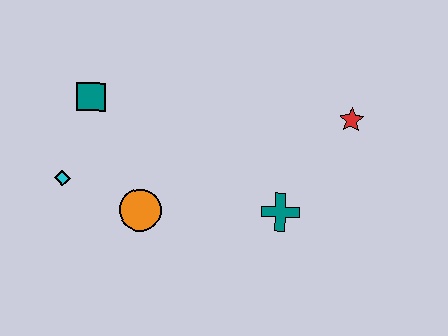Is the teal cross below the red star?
Yes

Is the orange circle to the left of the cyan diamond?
No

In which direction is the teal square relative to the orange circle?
The teal square is above the orange circle.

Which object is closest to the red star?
The teal cross is closest to the red star.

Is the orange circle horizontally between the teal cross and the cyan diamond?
Yes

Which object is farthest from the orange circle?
The red star is farthest from the orange circle.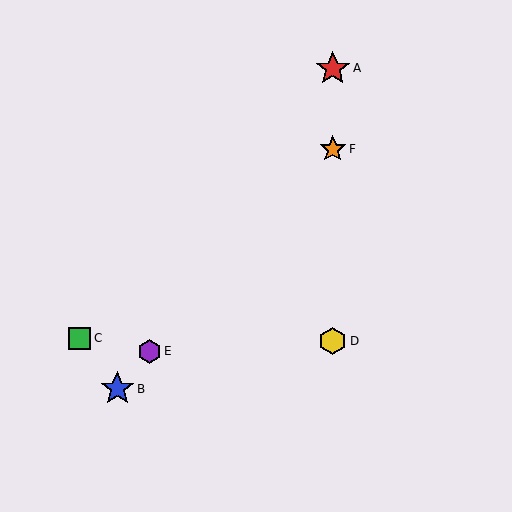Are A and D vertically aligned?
Yes, both are at x≈333.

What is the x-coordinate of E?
Object E is at x≈150.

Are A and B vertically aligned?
No, A is at x≈333 and B is at x≈117.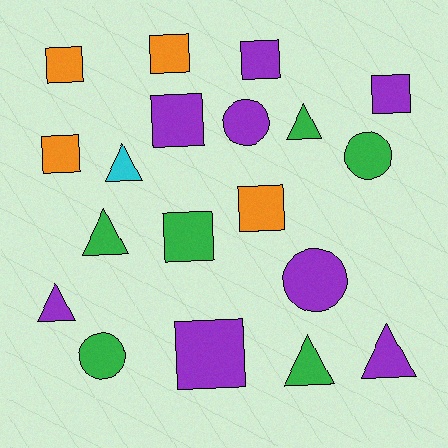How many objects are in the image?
There are 19 objects.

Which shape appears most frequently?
Square, with 9 objects.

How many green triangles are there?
There are 3 green triangles.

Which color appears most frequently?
Purple, with 8 objects.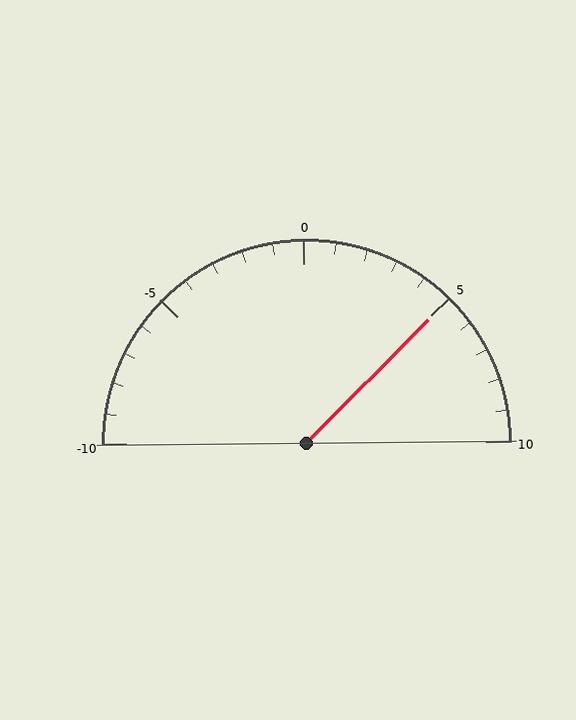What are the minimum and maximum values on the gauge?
The gauge ranges from -10 to 10.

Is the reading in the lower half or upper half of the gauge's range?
The reading is in the upper half of the range (-10 to 10).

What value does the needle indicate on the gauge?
The needle indicates approximately 5.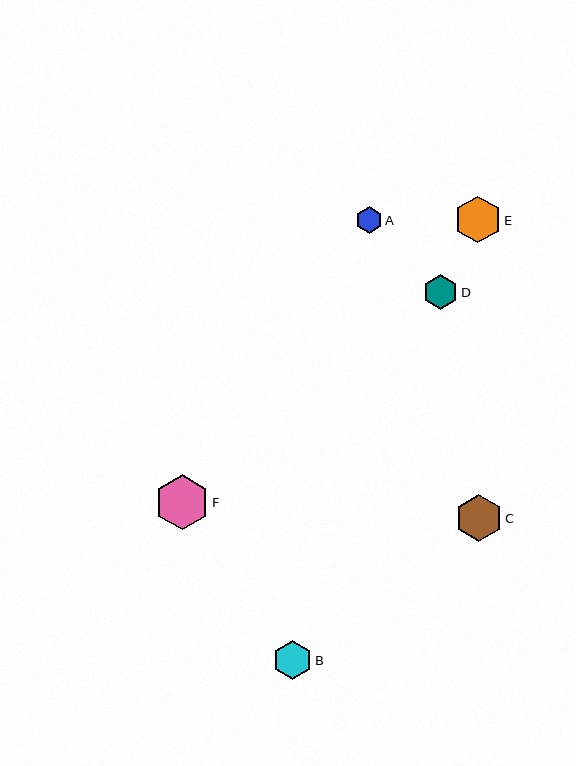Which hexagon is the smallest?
Hexagon A is the smallest with a size of approximately 26 pixels.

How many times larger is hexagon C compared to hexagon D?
Hexagon C is approximately 1.3 times the size of hexagon D.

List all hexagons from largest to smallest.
From largest to smallest: F, C, E, B, D, A.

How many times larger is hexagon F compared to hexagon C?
Hexagon F is approximately 1.2 times the size of hexagon C.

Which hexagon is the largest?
Hexagon F is the largest with a size of approximately 55 pixels.